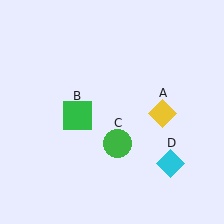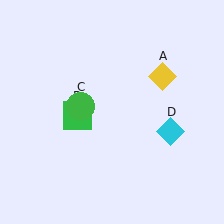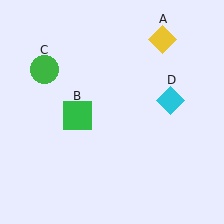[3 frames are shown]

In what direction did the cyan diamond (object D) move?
The cyan diamond (object D) moved up.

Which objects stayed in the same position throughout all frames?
Green square (object B) remained stationary.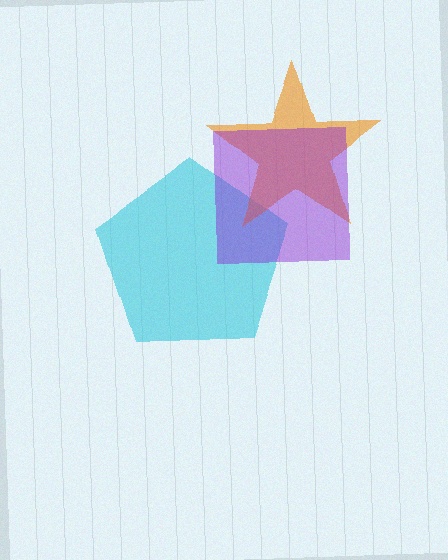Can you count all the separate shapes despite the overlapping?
Yes, there are 3 separate shapes.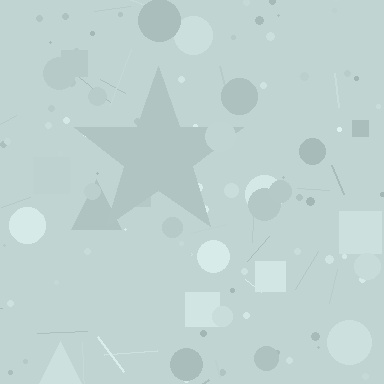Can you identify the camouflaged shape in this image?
The camouflaged shape is a star.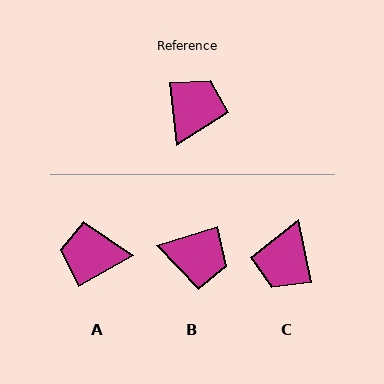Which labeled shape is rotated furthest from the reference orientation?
C, about 174 degrees away.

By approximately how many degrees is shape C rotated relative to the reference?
Approximately 174 degrees clockwise.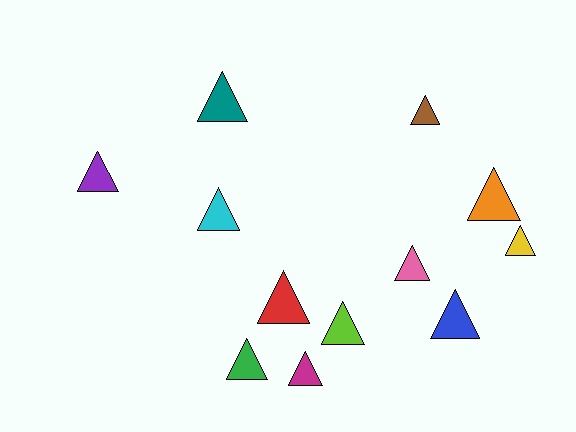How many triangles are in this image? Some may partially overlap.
There are 12 triangles.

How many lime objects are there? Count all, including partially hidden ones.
There is 1 lime object.